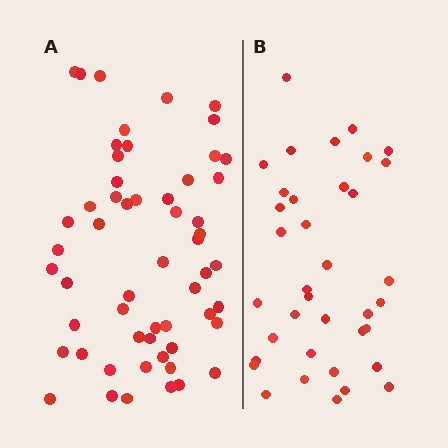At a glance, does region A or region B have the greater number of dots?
Region A (the left region) has more dots.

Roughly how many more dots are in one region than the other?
Region A has approximately 20 more dots than region B.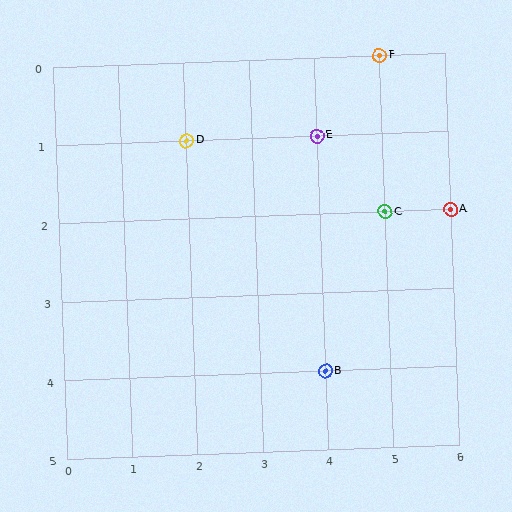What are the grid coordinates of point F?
Point F is at grid coordinates (5, 0).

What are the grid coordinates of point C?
Point C is at grid coordinates (5, 2).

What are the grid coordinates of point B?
Point B is at grid coordinates (4, 4).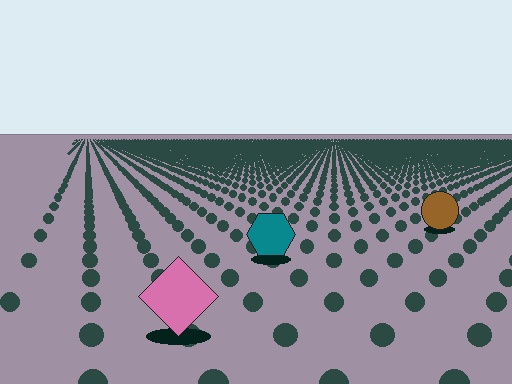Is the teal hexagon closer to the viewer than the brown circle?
Yes. The teal hexagon is closer — you can tell from the texture gradient: the ground texture is coarser near it.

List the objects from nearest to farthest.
From nearest to farthest: the pink diamond, the teal hexagon, the brown circle.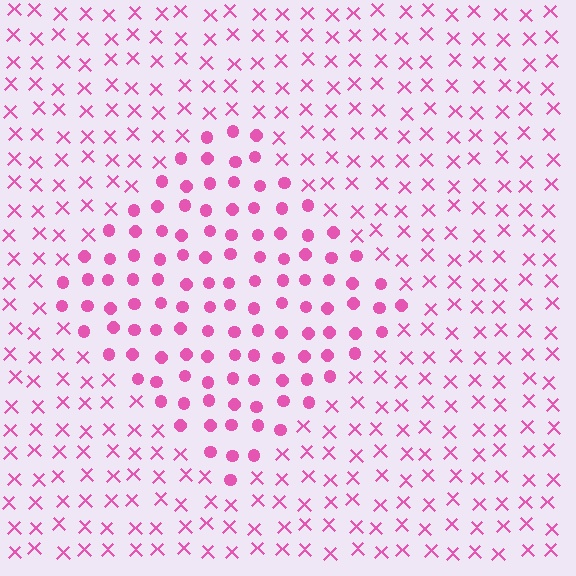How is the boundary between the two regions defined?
The boundary is defined by a change in element shape: circles inside vs. X marks outside. All elements share the same color and spacing.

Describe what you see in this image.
The image is filled with small pink elements arranged in a uniform grid. A diamond-shaped region contains circles, while the surrounding area contains X marks. The boundary is defined purely by the change in element shape.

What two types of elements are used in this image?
The image uses circles inside the diamond region and X marks outside it.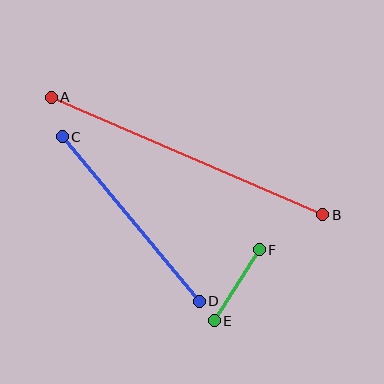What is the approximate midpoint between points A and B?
The midpoint is at approximately (187, 156) pixels.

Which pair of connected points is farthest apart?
Points A and B are farthest apart.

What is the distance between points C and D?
The distance is approximately 214 pixels.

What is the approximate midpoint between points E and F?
The midpoint is at approximately (237, 285) pixels.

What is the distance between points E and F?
The distance is approximately 84 pixels.